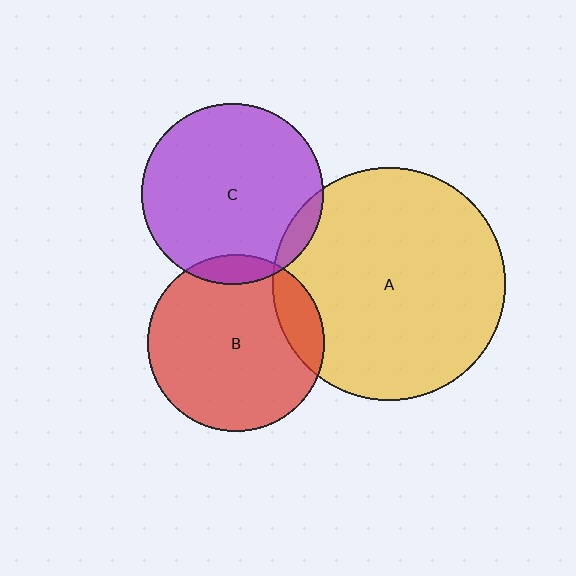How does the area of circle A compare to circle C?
Approximately 1.7 times.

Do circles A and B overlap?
Yes.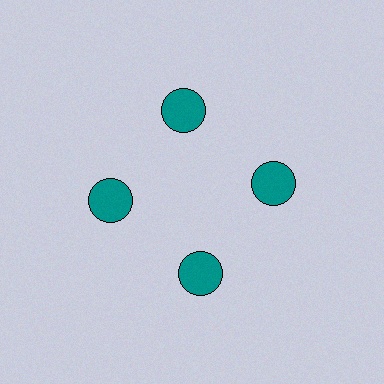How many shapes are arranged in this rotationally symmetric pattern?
There are 4 shapes, arranged in 4 groups of 1.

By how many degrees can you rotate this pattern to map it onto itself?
The pattern maps onto itself every 90 degrees of rotation.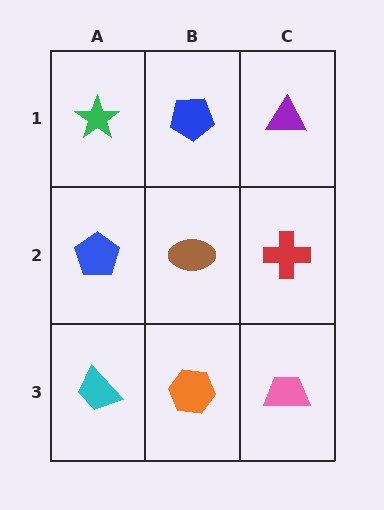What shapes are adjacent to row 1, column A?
A blue pentagon (row 2, column A), a blue pentagon (row 1, column B).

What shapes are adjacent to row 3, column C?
A red cross (row 2, column C), an orange hexagon (row 3, column B).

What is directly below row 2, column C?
A pink trapezoid.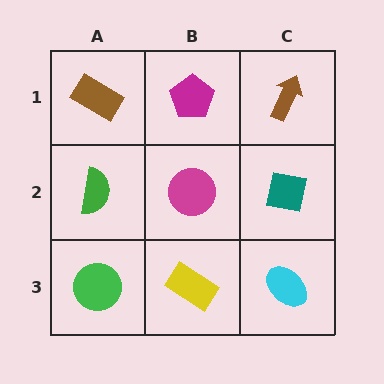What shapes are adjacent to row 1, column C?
A teal square (row 2, column C), a magenta pentagon (row 1, column B).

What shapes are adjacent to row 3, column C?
A teal square (row 2, column C), a yellow rectangle (row 3, column B).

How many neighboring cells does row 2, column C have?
3.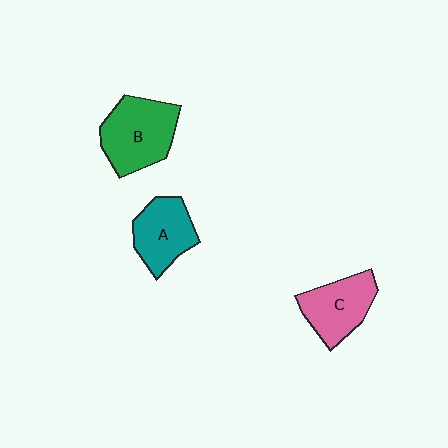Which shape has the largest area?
Shape B (green).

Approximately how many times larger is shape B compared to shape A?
Approximately 1.3 times.